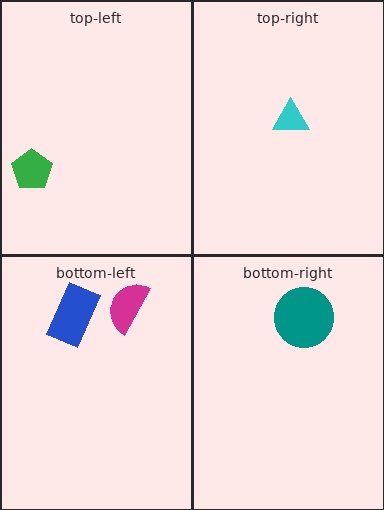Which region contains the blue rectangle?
The bottom-left region.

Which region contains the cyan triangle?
The top-right region.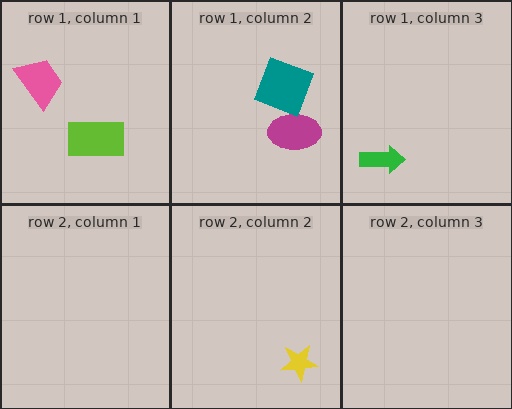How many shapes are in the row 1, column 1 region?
2.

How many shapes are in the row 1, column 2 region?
2.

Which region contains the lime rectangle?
The row 1, column 1 region.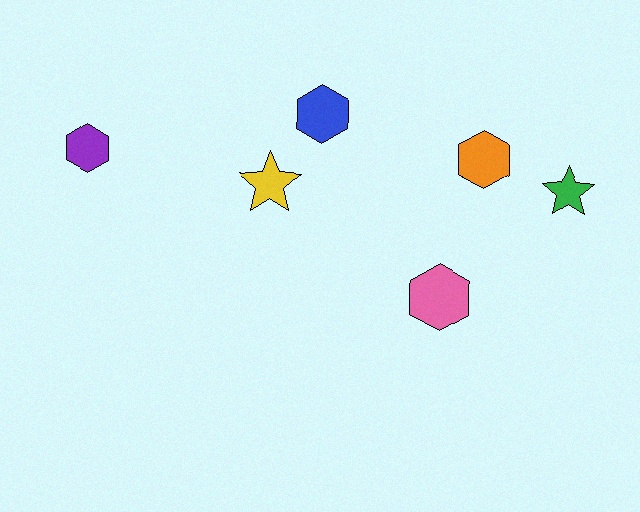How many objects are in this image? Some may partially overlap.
There are 6 objects.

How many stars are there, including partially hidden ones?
There are 2 stars.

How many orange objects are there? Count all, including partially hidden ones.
There is 1 orange object.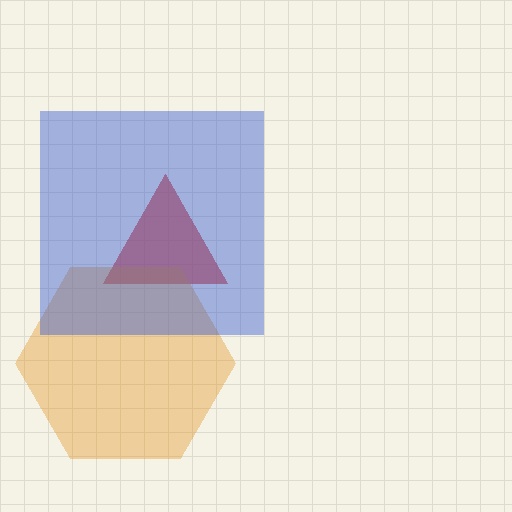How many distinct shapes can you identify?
There are 3 distinct shapes: a red triangle, an orange hexagon, a blue square.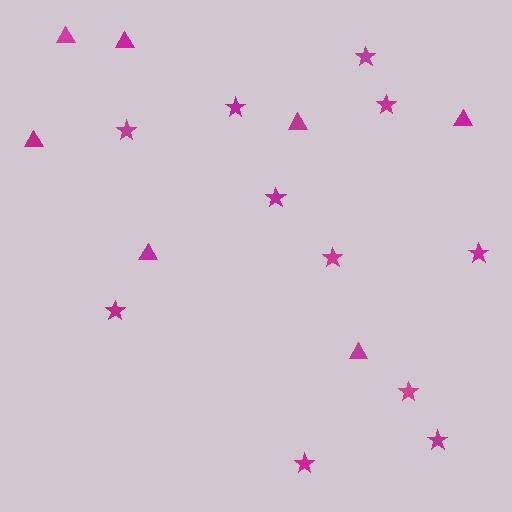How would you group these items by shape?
There are 2 groups: one group of stars (11) and one group of triangles (7).